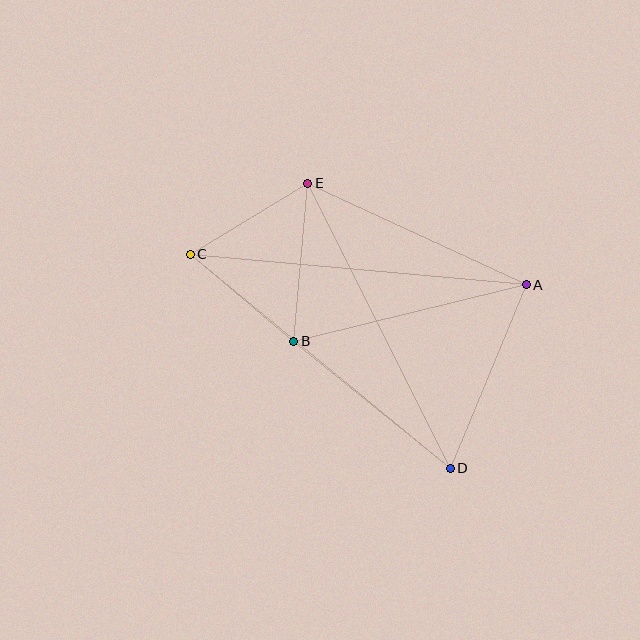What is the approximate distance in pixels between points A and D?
The distance between A and D is approximately 198 pixels.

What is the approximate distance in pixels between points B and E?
The distance between B and E is approximately 159 pixels.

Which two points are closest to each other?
Points B and C are closest to each other.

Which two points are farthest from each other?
Points A and C are farthest from each other.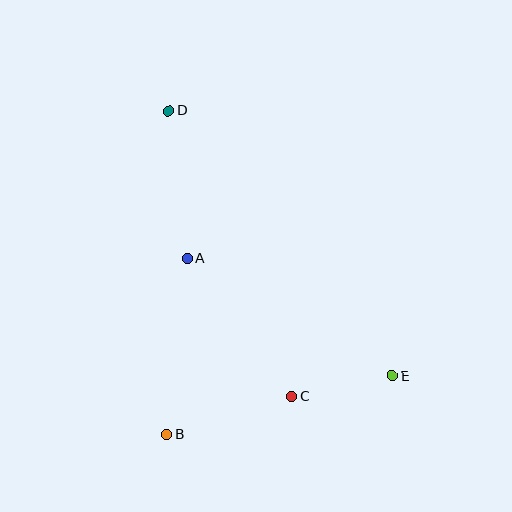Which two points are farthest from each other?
Points D and E are farthest from each other.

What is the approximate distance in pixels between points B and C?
The distance between B and C is approximately 130 pixels.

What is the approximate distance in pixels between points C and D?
The distance between C and D is approximately 311 pixels.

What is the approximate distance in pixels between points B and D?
The distance between B and D is approximately 324 pixels.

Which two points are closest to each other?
Points C and E are closest to each other.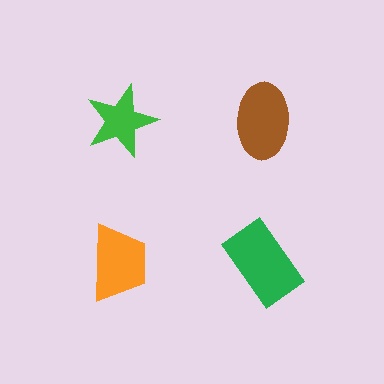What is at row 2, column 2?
A green rectangle.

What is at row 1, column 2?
A brown ellipse.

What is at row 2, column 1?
An orange trapezoid.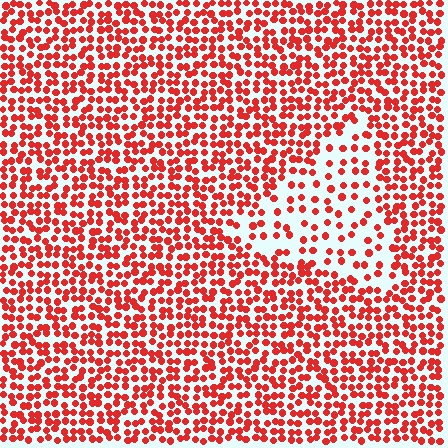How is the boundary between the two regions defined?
The boundary is defined by a change in element density (approximately 2.2x ratio). All elements are the same color, size, and shape.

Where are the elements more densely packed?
The elements are more densely packed outside the triangle boundary.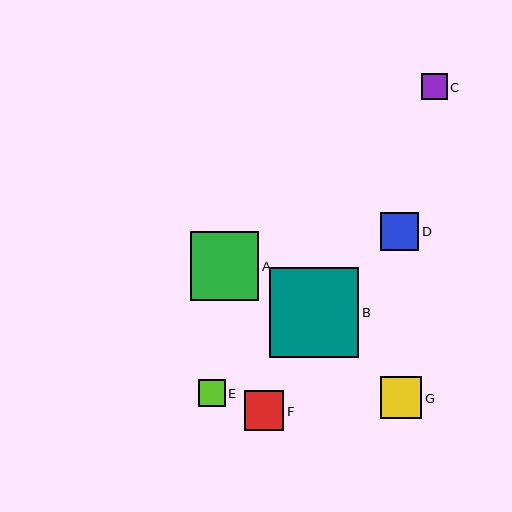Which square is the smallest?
Square C is the smallest with a size of approximately 26 pixels.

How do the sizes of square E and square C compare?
Square E and square C are approximately the same size.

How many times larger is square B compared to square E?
Square B is approximately 3.3 times the size of square E.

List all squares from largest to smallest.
From largest to smallest: B, A, G, F, D, E, C.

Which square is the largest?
Square B is the largest with a size of approximately 90 pixels.